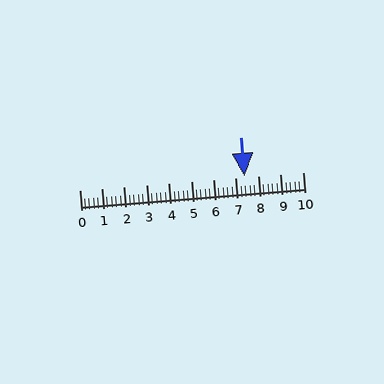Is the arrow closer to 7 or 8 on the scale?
The arrow is closer to 7.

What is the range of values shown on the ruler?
The ruler shows values from 0 to 10.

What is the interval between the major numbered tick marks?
The major tick marks are spaced 1 units apart.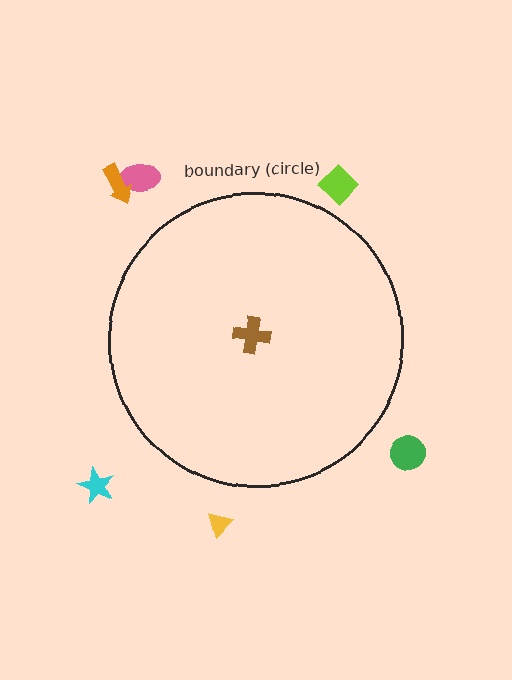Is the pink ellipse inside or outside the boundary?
Outside.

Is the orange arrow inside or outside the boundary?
Outside.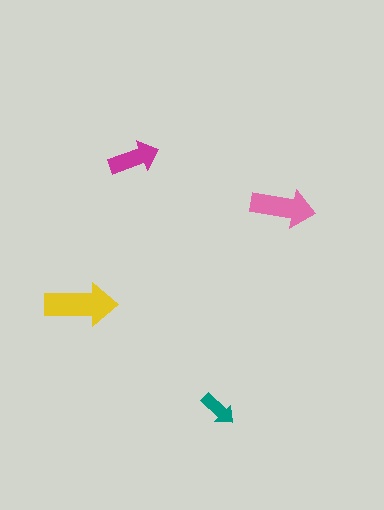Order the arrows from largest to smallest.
the yellow one, the pink one, the magenta one, the teal one.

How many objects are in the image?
There are 4 objects in the image.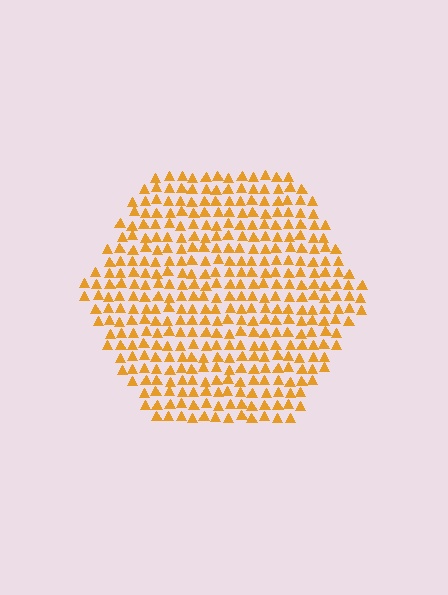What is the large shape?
The large shape is a hexagon.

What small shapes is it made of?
It is made of small triangles.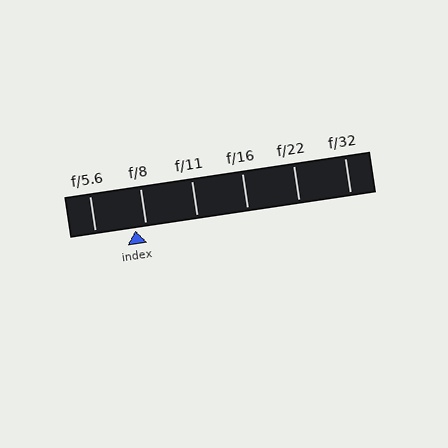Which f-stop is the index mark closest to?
The index mark is closest to f/8.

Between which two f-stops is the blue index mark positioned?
The index mark is between f/5.6 and f/8.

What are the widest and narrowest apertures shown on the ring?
The widest aperture shown is f/5.6 and the narrowest is f/32.